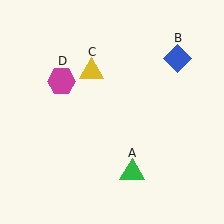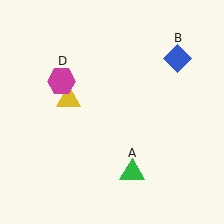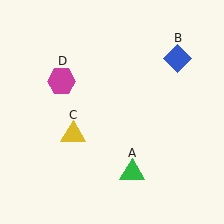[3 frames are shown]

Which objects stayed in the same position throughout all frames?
Green triangle (object A) and blue diamond (object B) and magenta hexagon (object D) remained stationary.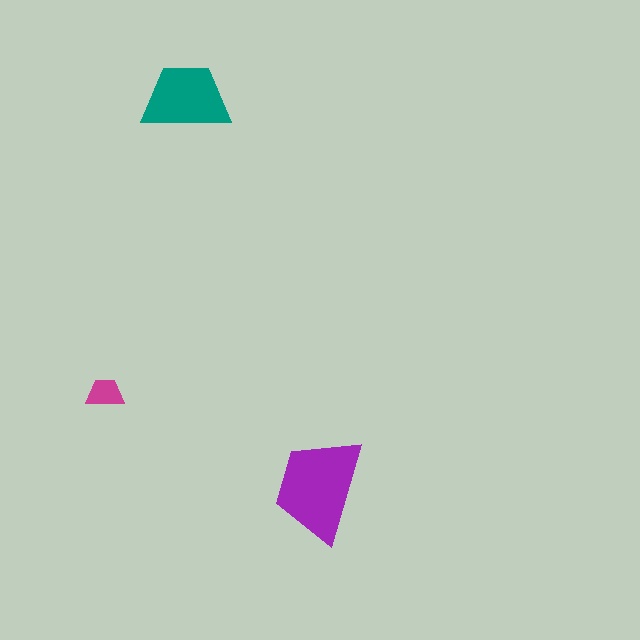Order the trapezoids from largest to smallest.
the purple one, the teal one, the magenta one.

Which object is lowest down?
The purple trapezoid is bottommost.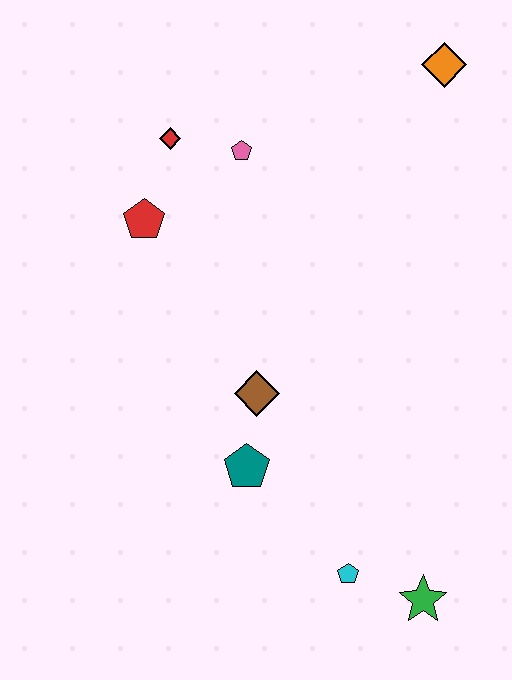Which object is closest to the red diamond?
The pink pentagon is closest to the red diamond.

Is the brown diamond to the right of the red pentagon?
Yes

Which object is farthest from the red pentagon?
The green star is farthest from the red pentagon.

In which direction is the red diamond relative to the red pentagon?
The red diamond is above the red pentagon.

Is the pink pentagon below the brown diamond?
No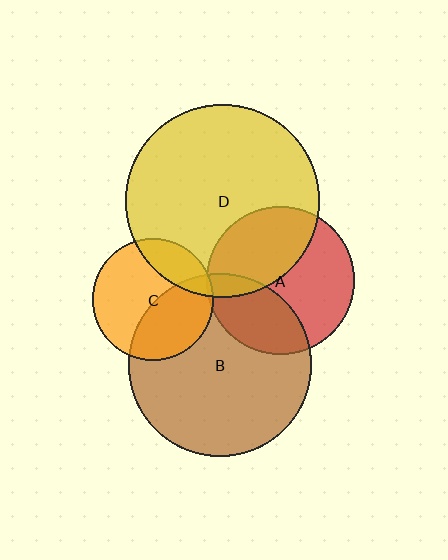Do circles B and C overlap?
Yes.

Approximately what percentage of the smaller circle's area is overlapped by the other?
Approximately 40%.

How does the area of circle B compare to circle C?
Approximately 2.3 times.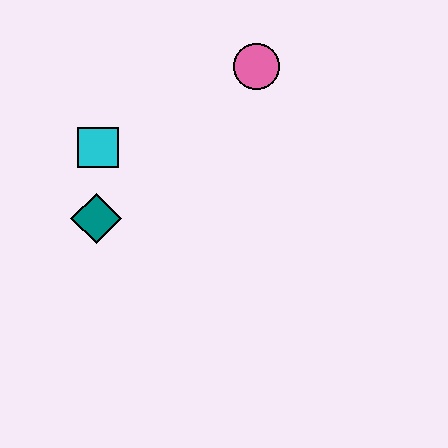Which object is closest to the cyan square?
The teal diamond is closest to the cyan square.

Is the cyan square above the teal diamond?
Yes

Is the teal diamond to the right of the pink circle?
No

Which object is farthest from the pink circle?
The teal diamond is farthest from the pink circle.